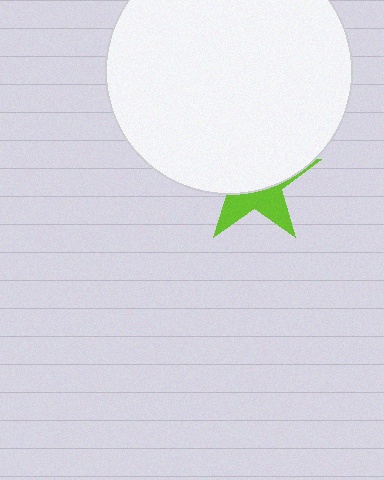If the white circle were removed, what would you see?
You would see the complete lime star.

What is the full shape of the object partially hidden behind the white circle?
The partially hidden object is a lime star.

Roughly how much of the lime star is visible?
A small part of it is visible (roughly 38%).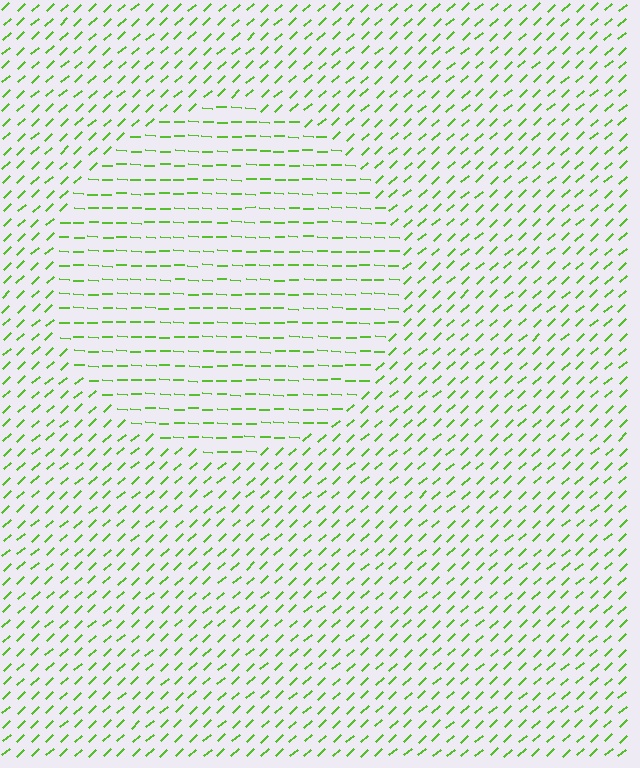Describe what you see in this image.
The image is filled with small lime line segments. A circle region in the image has lines oriented differently from the surrounding lines, creating a visible texture boundary.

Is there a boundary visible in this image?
Yes, there is a texture boundary formed by a change in line orientation.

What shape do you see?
I see a circle.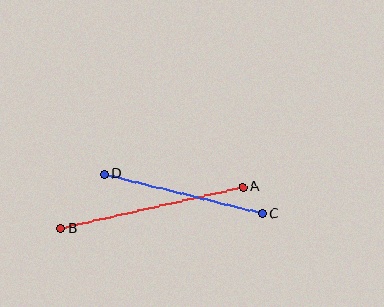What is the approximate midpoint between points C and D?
The midpoint is at approximately (183, 194) pixels.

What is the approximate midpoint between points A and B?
The midpoint is at approximately (152, 208) pixels.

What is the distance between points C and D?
The distance is approximately 163 pixels.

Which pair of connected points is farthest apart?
Points A and B are farthest apart.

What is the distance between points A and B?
The distance is approximately 186 pixels.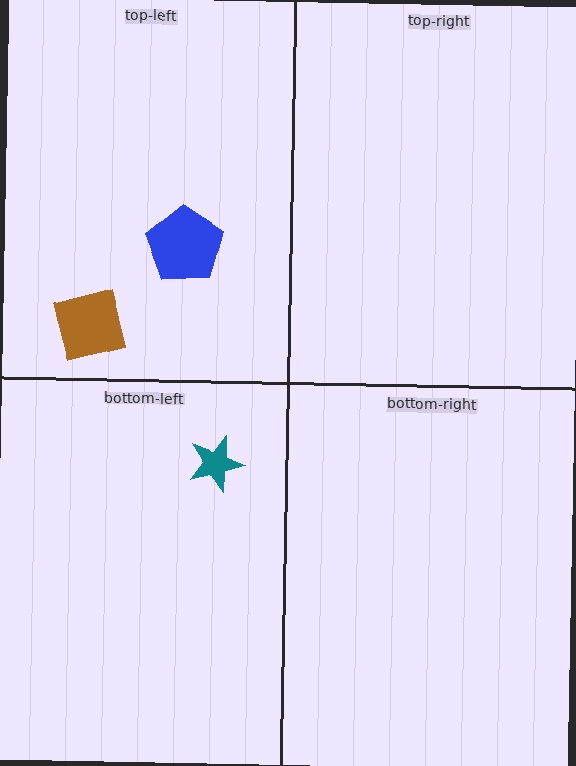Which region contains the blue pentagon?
The top-left region.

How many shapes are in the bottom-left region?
1.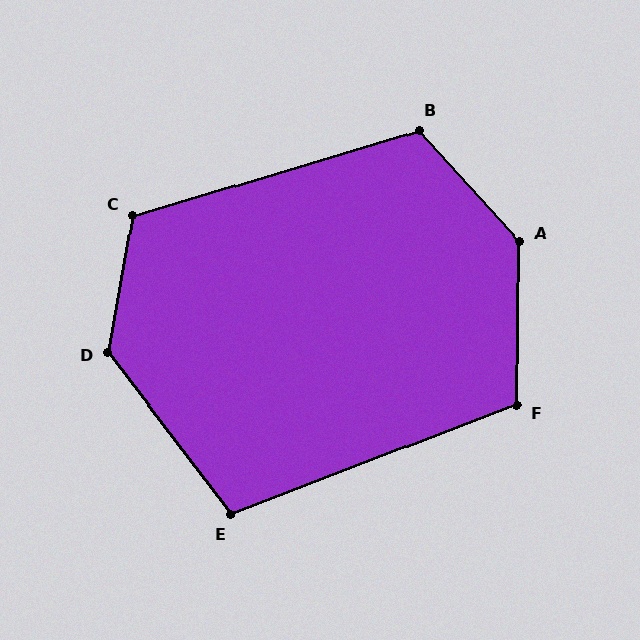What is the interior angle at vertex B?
Approximately 115 degrees (obtuse).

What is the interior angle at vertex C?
Approximately 117 degrees (obtuse).